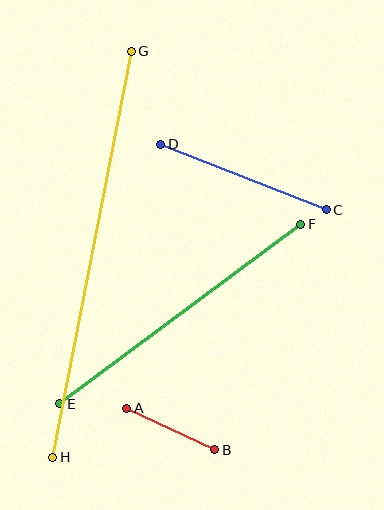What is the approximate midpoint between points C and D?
The midpoint is at approximately (243, 177) pixels.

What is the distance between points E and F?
The distance is approximately 300 pixels.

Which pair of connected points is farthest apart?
Points G and H are farthest apart.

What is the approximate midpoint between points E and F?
The midpoint is at approximately (180, 314) pixels.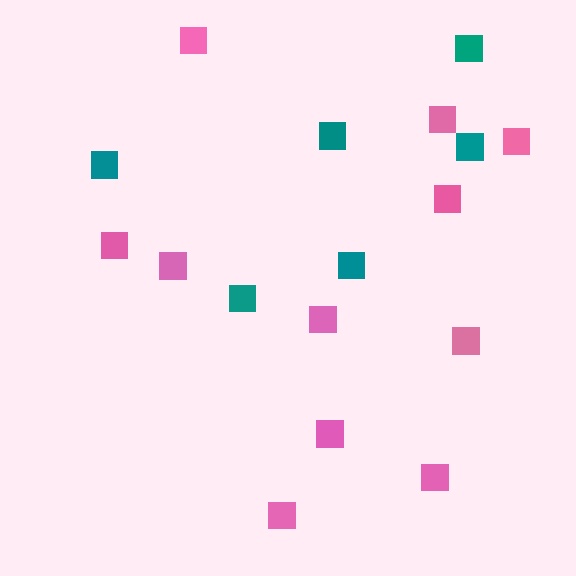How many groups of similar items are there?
There are 2 groups: one group of pink squares (11) and one group of teal squares (6).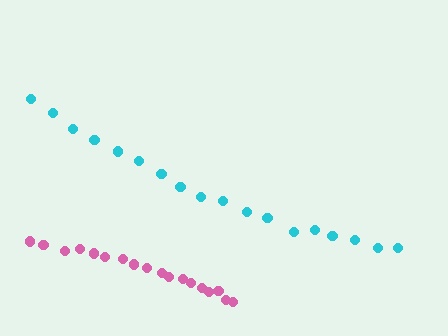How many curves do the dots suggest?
There are 2 distinct paths.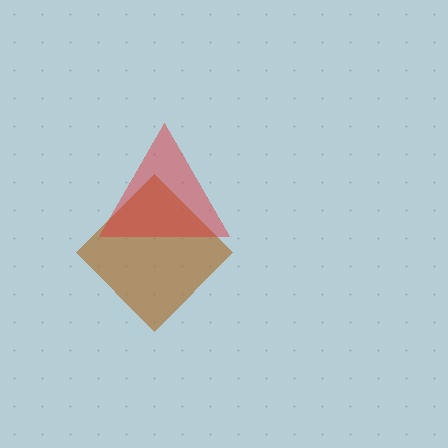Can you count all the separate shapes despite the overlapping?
Yes, there are 2 separate shapes.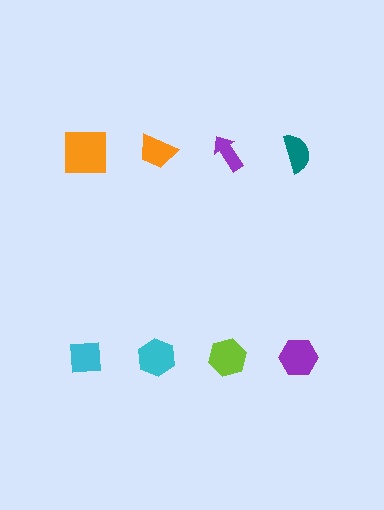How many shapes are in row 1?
4 shapes.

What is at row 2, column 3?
A lime hexagon.